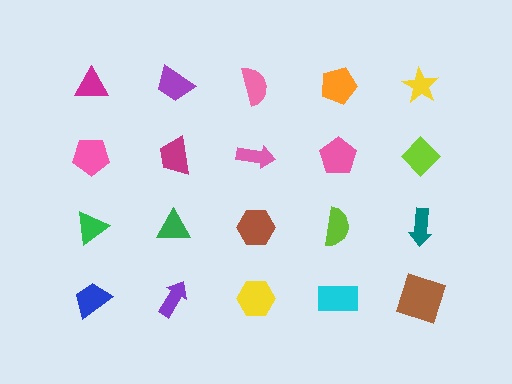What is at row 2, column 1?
A pink pentagon.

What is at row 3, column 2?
A green triangle.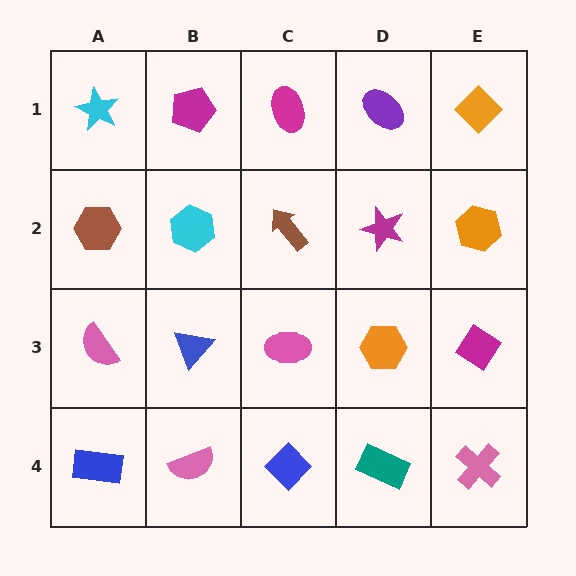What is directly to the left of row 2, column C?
A cyan hexagon.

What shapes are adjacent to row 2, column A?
A cyan star (row 1, column A), a pink semicircle (row 3, column A), a cyan hexagon (row 2, column B).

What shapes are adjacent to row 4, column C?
A pink ellipse (row 3, column C), a pink semicircle (row 4, column B), a teal rectangle (row 4, column D).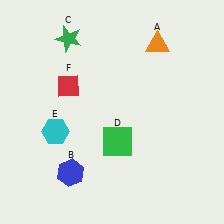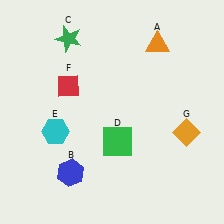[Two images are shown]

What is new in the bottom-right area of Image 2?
An orange diamond (G) was added in the bottom-right area of Image 2.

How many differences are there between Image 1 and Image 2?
There is 1 difference between the two images.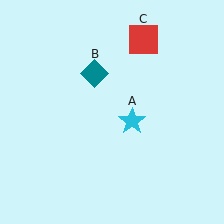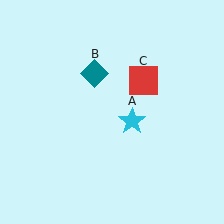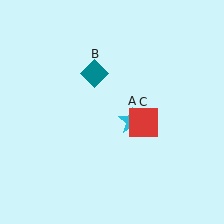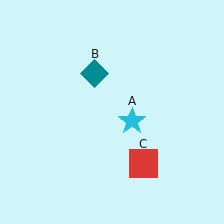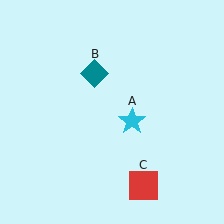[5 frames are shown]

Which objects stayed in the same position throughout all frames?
Cyan star (object A) and teal diamond (object B) remained stationary.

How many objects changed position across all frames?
1 object changed position: red square (object C).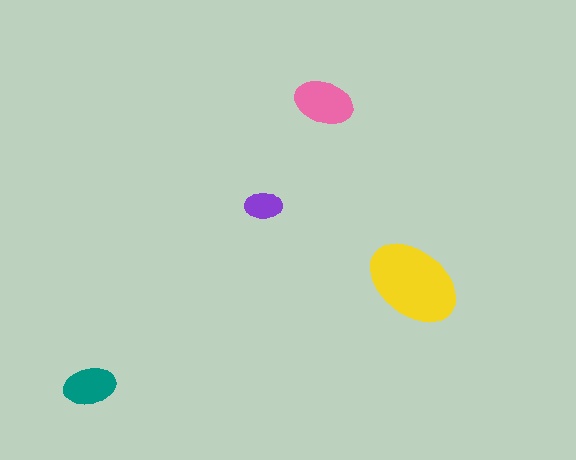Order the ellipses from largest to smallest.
the yellow one, the pink one, the teal one, the purple one.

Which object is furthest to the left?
The teal ellipse is leftmost.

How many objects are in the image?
There are 4 objects in the image.